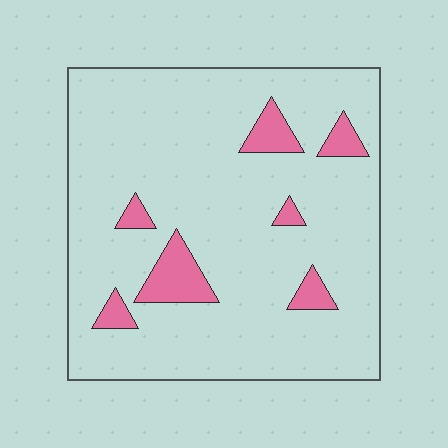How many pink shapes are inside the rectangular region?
7.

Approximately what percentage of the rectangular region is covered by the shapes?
Approximately 10%.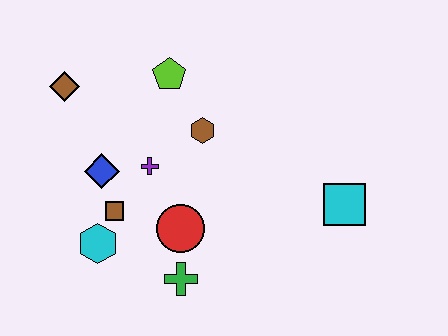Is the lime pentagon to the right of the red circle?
No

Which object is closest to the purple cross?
The blue diamond is closest to the purple cross.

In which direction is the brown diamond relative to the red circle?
The brown diamond is above the red circle.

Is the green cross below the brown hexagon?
Yes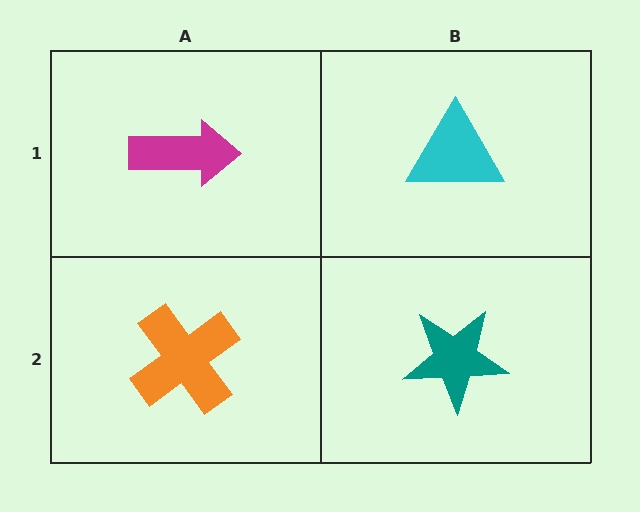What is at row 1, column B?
A cyan triangle.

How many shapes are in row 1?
2 shapes.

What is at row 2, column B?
A teal star.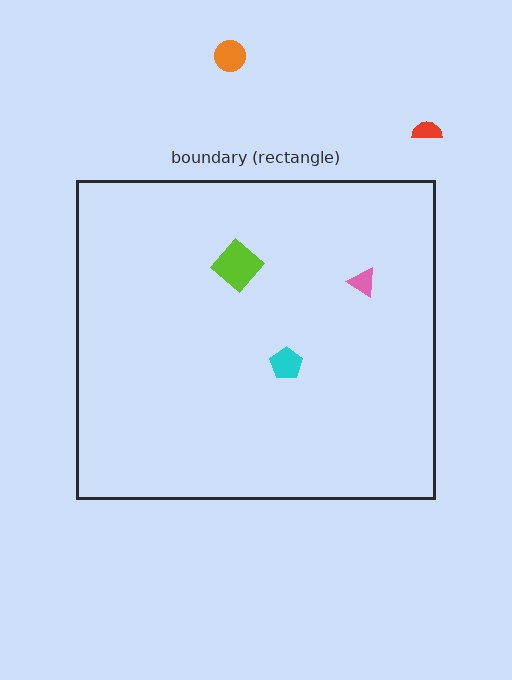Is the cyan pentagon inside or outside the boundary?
Inside.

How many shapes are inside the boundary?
3 inside, 2 outside.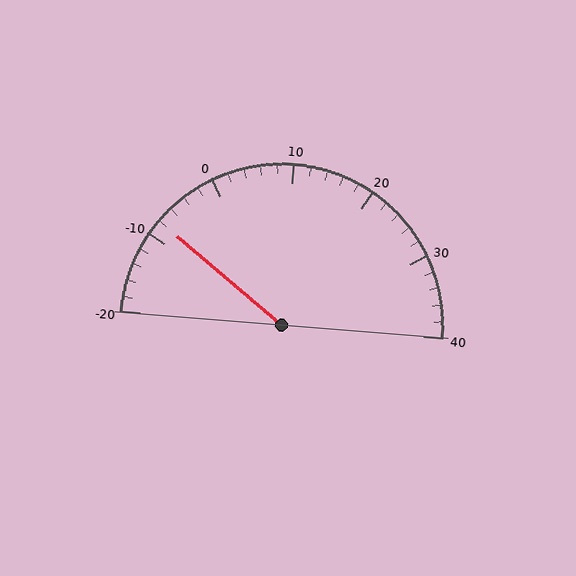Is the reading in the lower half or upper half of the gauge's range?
The reading is in the lower half of the range (-20 to 40).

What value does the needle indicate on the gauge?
The needle indicates approximately -8.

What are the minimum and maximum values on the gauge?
The gauge ranges from -20 to 40.